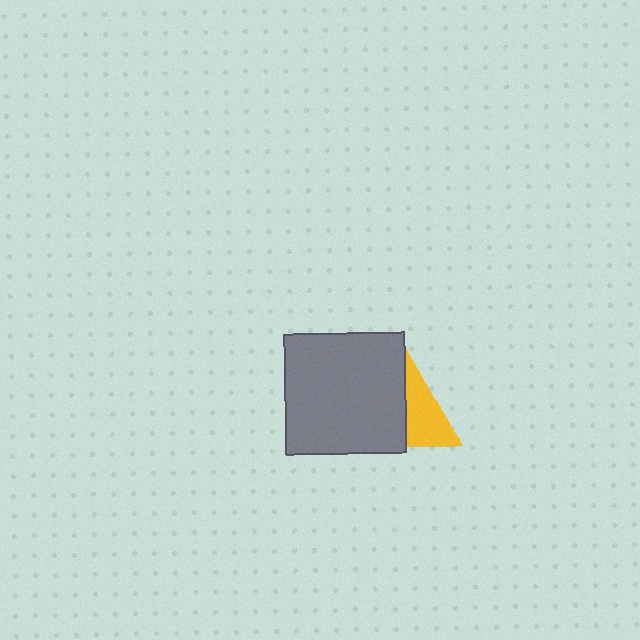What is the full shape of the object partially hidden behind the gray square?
The partially hidden object is a yellow triangle.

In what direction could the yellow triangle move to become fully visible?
The yellow triangle could move right. That would shift it out from behind the gray square entirely.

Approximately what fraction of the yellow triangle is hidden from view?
Roughly 52% of the yellow triangle is hidden behind the gray square.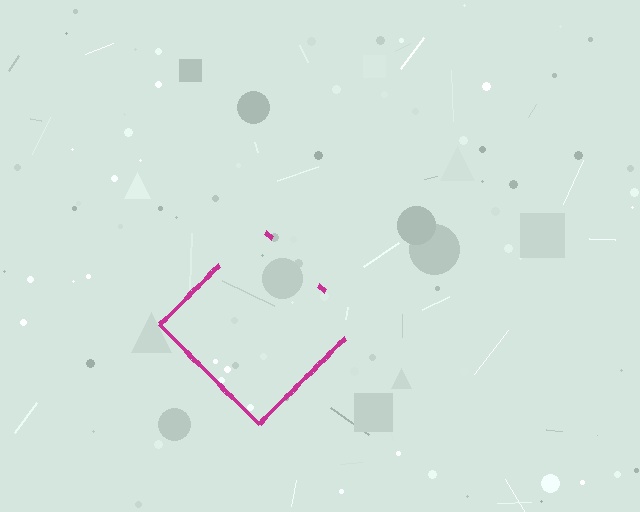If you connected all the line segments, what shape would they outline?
They would outline a diamond.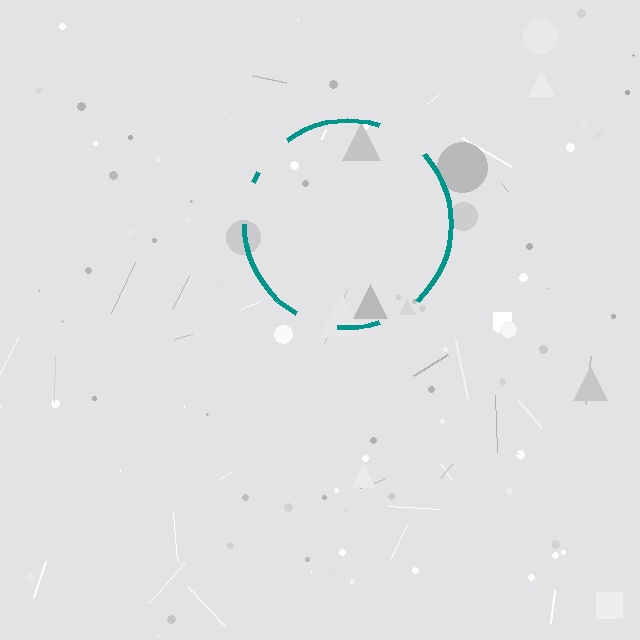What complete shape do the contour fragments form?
The contour fragments form a circle.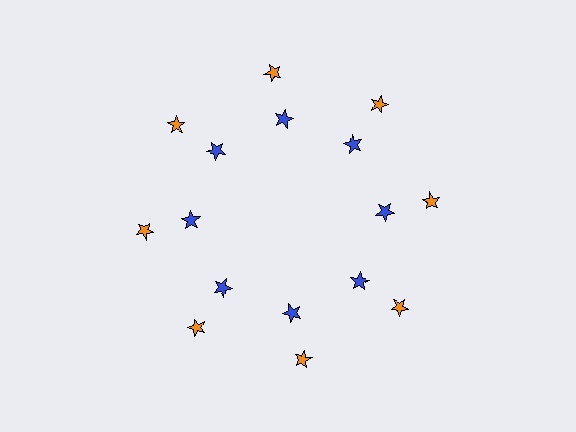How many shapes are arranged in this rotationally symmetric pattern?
There are 16 shapes, arranged in 8 groups of 2.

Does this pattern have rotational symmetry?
Yes, this pattern has 8-fold rotational symmetry. It looks the same after rotating 45 degrees around the center.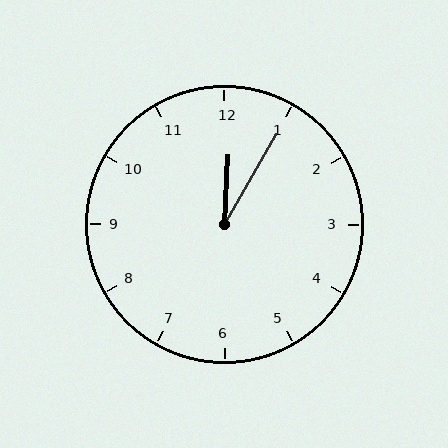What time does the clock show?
12:05.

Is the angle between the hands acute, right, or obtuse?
It is acute.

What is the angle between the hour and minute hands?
Approximately 28 degrees.